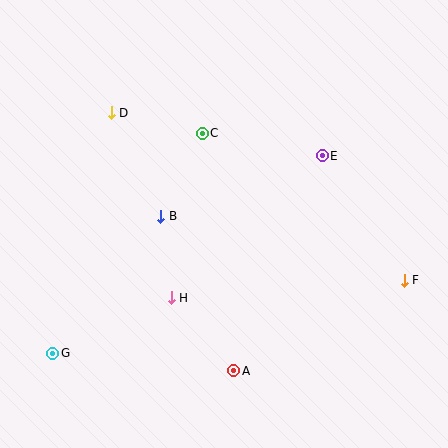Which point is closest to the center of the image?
Point B at (161, 216) is closest to the center.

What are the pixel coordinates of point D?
Point D is at (111, 113).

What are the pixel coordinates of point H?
Point H is at (171, 298).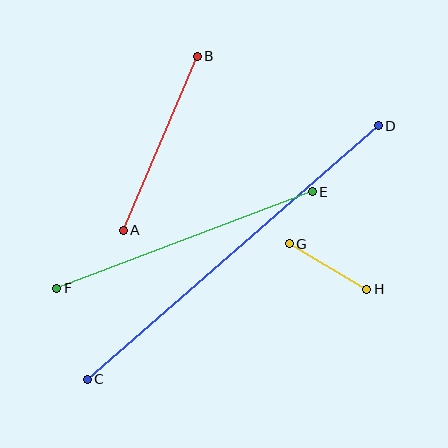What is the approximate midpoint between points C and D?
The midpoint is at approximately (233, 253) pixels.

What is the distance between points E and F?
The distance is approximately 273 pixels.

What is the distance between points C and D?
The distance is approximately 386 pixels.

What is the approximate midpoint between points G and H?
The midpoint is at approximately (328, 267) pixels.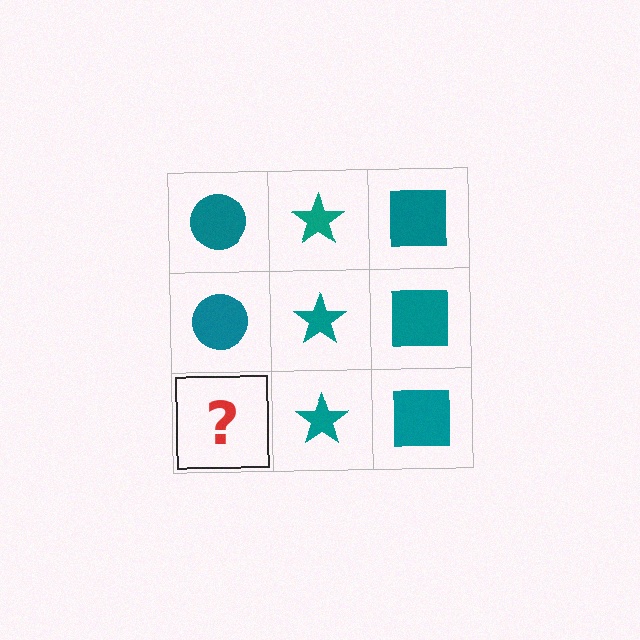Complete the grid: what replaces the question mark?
The question mark should be replaced with a teal circle.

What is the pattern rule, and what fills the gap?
The rule is that each column has a consistent shape. The gap should be filled with a teal circle.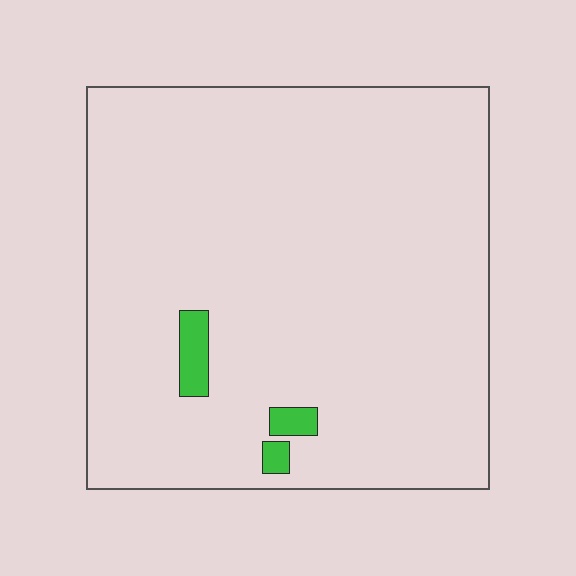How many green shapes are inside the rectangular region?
3.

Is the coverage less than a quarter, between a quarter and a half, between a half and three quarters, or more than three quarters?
Less than a quarter.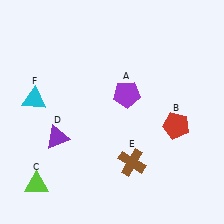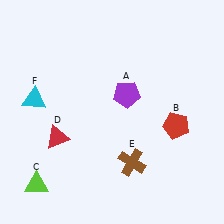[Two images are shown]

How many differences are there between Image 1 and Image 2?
There is 1 difference between the two images.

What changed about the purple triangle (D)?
In Image 1, D is purple. In Image 2, it changed to red.